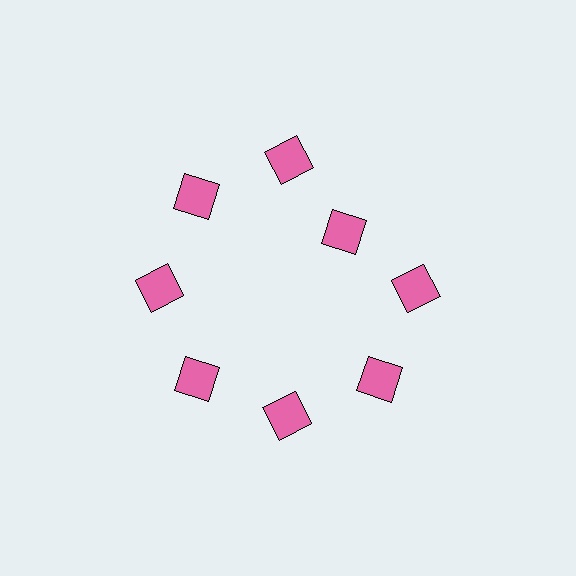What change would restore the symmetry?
The symmetry would be restored by moving it outward, back onto the ring so that all 8 squares sit at equal angles and equal distance from the center.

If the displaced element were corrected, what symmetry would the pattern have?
It would have 8-fold rotational symmetry — the pattern would map onto itself every 45 degrees.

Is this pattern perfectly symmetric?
No. The 8 pink squares are arranged in a ring, but one element near the 2 o'clock position is pulled inward toward the center, breaking the 8-fold rotational symmetry.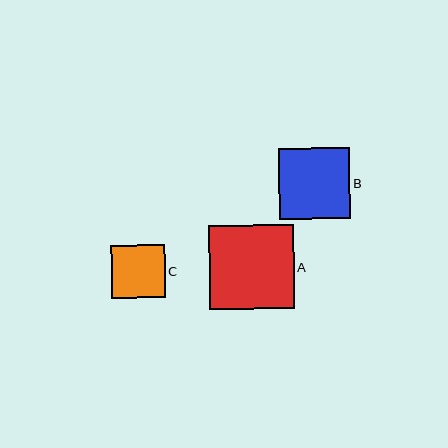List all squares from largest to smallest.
From largest to smallest: A, B, C.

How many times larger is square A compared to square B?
Square A is approximately 1.2 times the size of square B.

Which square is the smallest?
Square C is the smallest with a size of approximately 53 pixels.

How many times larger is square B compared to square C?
Square B is approximately 1.3 times the size of square C.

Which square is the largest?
Square A is the largest with a size of approximately 85 pixels.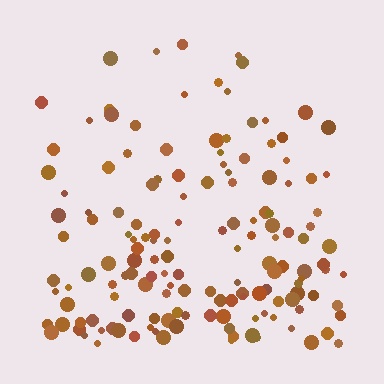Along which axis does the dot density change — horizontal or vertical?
Vertical.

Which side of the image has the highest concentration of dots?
The bottom.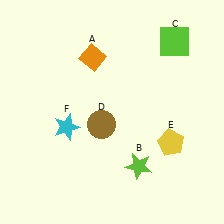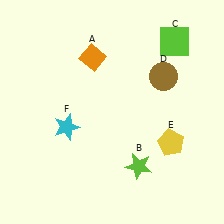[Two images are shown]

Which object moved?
The brown circle (D) moved right.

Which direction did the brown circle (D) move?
The brown circle (D) moved right.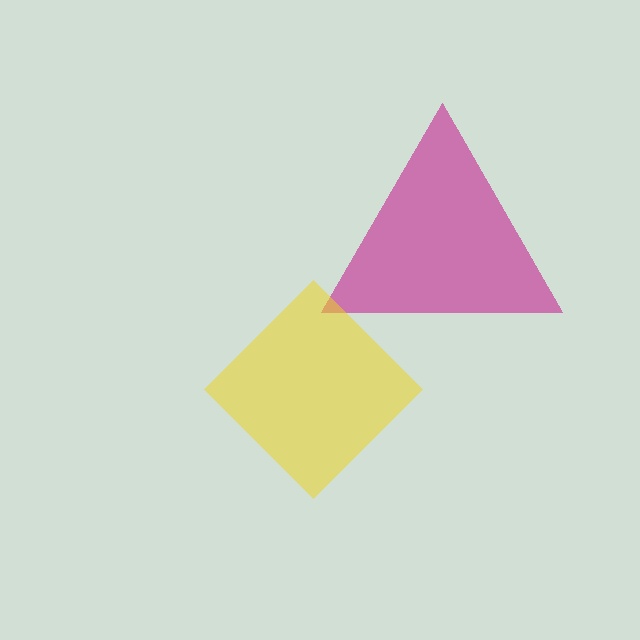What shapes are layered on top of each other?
The layered shapes are: a magenta triangle, a yellow diamond.